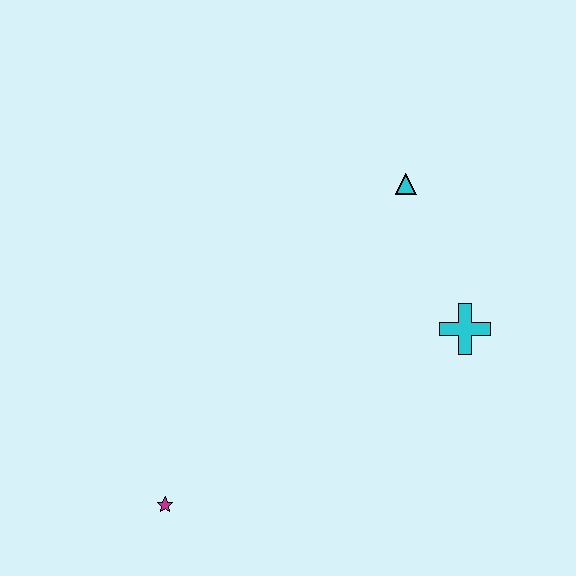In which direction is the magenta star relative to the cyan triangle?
The magenta star is below the cyan triangle.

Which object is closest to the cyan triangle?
The cyan cross is closest to the cyan triangle.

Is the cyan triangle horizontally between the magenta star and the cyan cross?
Yes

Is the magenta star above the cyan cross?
No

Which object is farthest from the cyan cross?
The magenta star is farthest from the cyan cross.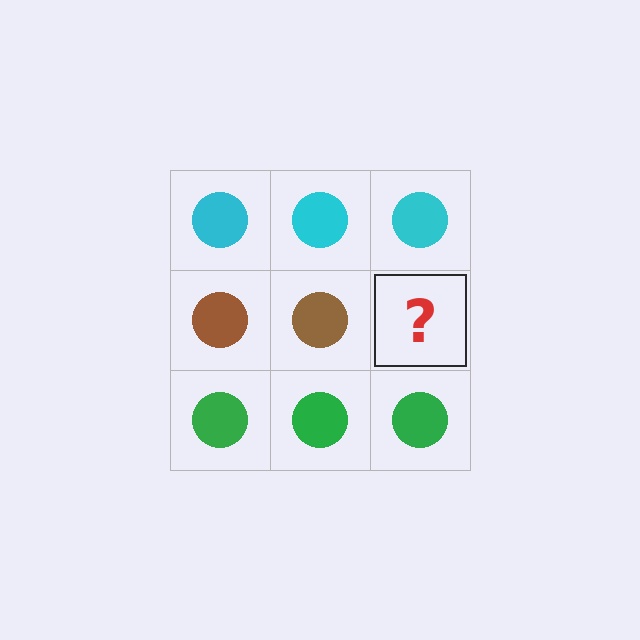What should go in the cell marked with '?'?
The missing cell should contain a brown circle.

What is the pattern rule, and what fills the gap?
The rule is that each row has a consistent color. The gap should be filled with a brown circle.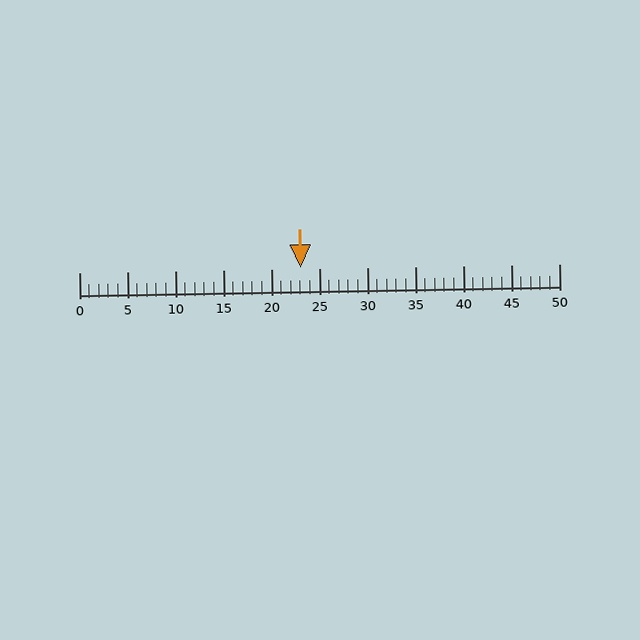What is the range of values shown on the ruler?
The ruler shows values from 0 to 50.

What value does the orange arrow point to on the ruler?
The orange arrow points to approximately 23.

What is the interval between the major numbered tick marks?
The major tick marks are spaced 5 units apart.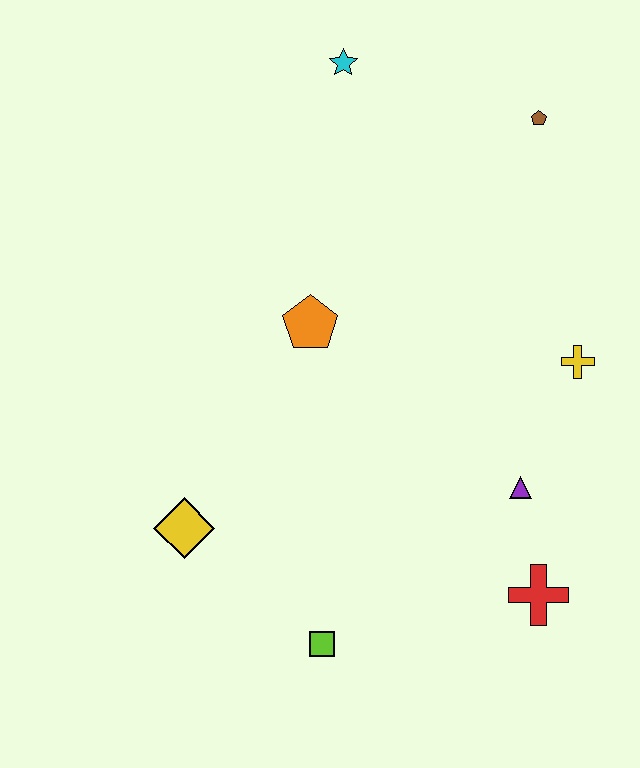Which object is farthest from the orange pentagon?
The red cross is farthest from the orange pentagon.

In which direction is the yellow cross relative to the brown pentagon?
The yellow cross is below the brown pentagon.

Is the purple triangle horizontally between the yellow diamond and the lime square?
No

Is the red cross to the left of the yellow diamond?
No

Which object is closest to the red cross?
The purple triangle is closest to the red cross.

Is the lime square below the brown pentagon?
Yes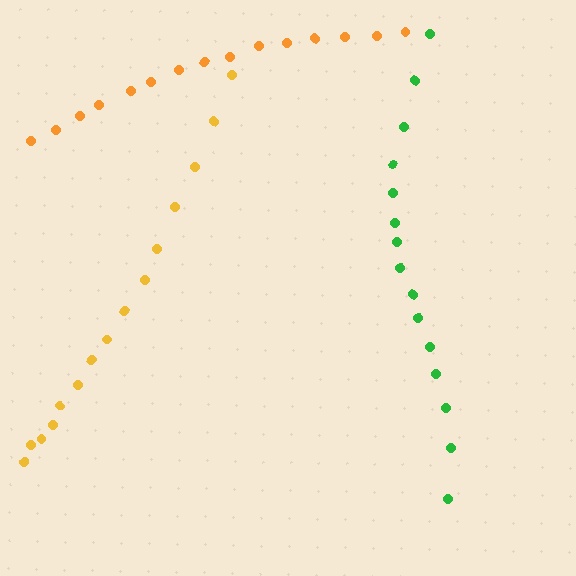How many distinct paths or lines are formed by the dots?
There are 3 distinct paths.